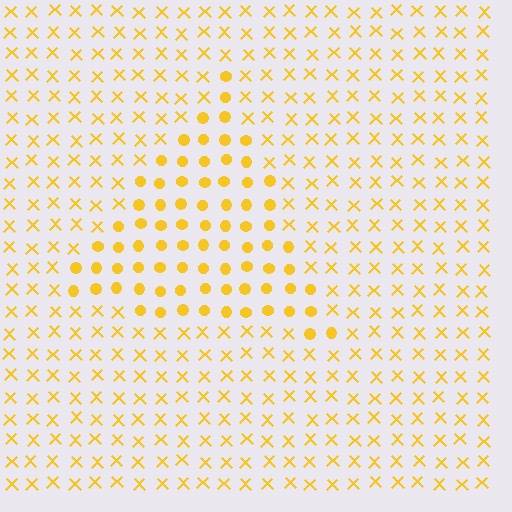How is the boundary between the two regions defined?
The boundary is defined by a change in element shape: circles inside vs. X marks outside. All elements share the same color and spacing.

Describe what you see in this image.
The image is filled with small yellow elements arranged in a uniform grid. A triangle-shaped region contains circles, while the surrounding area contains X marks. The boundary is defined purely by the change in element shape.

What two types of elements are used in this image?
The image uses circles inside the triangle region and X marks outside it.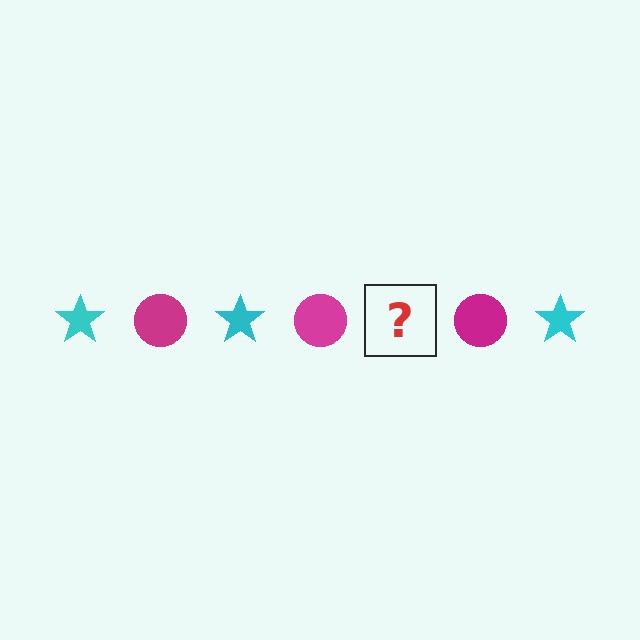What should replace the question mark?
The question mark should be replaced with a cyan star.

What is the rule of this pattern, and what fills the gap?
The rule is that the pattern alternates between cyan star and magenta circle. The gap should be filled with a cyan star.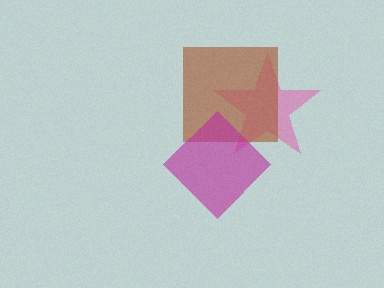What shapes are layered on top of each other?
The layered shapes are: a pink star, a brown square, a magenta diamond.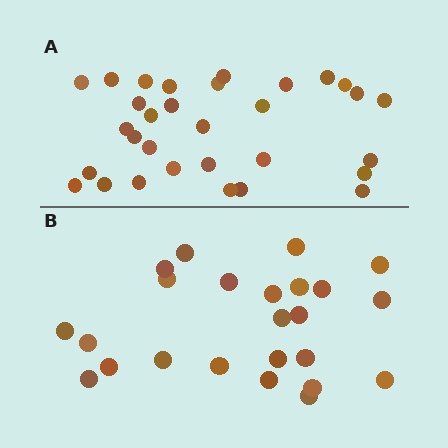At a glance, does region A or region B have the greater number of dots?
Region A (the top region) has more dots.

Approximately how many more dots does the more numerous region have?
Region A has roughly 8 or so more dots than region B.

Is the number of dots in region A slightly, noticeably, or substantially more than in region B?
Region A has noticeably more, but not dramatically so. The ratio is roughly 1.3 to 1.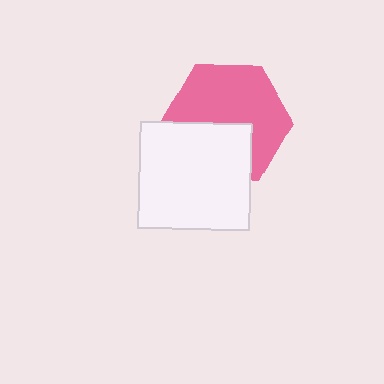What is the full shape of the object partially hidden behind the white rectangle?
The partially hidden object is a pink hexagon.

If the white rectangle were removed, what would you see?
You would see the complete pink hexagon.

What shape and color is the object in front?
The object in front is a white rectangle.